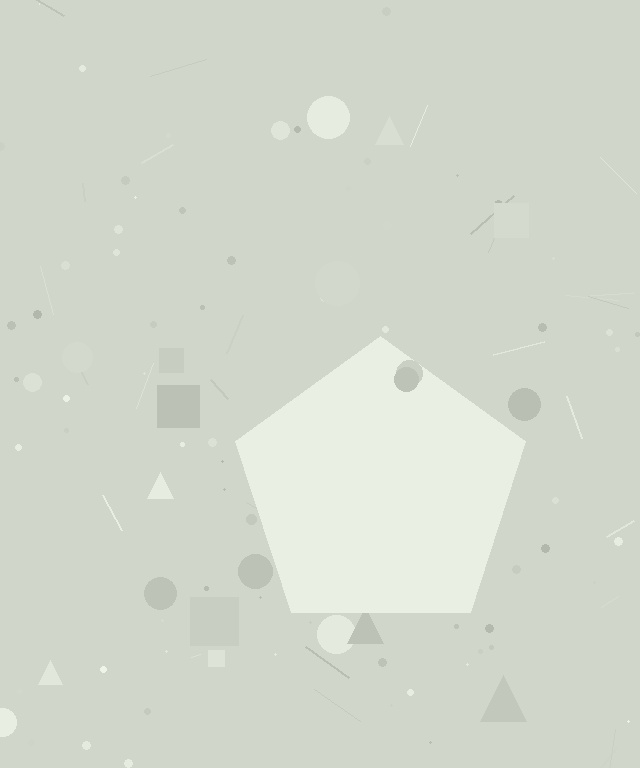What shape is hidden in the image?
A pentagon is hidden in the image.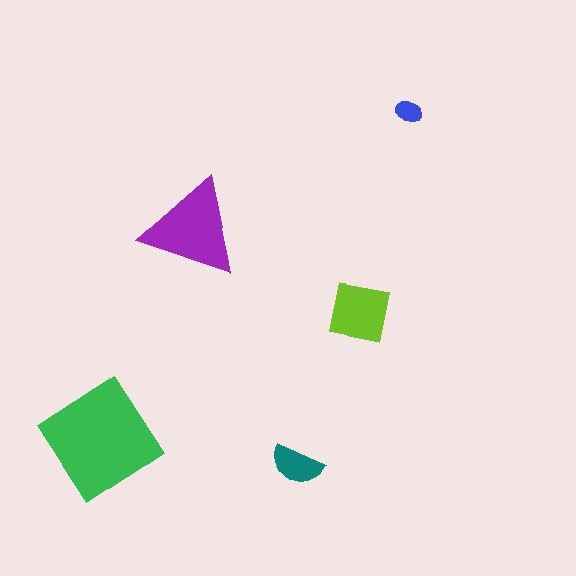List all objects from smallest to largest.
The blue ellipse, the teal semicircle, the lime square, the purple triangle, the green diamond.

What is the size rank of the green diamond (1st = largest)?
1st.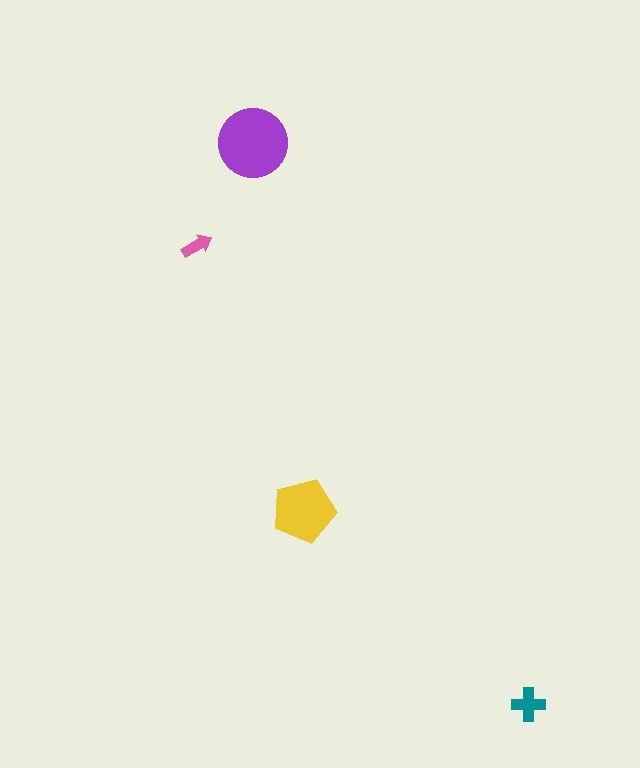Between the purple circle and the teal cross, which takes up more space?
The purple circle.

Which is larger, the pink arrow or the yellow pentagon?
The yellow pentagon.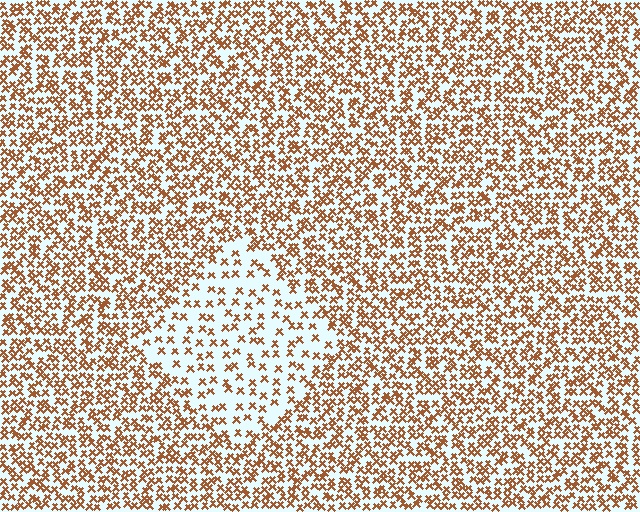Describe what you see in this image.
The image contains small brown elements arranged at two different densities. A diamond-shaped region is visible where the elements are less densely packed than the surrounding area.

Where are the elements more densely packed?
The elements are more densely packed outside the diamond boundary.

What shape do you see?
I see a diamond.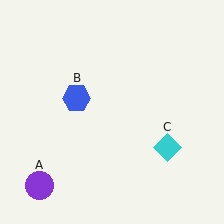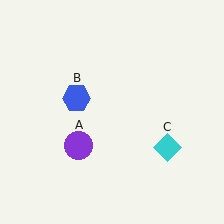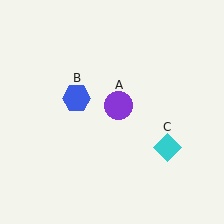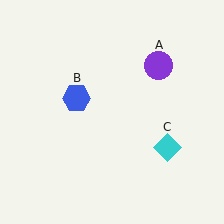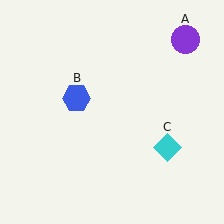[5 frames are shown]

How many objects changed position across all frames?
1 object changed position: purple circle (object A).